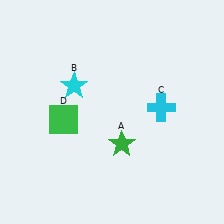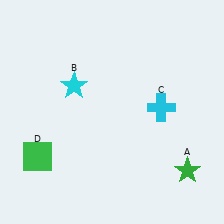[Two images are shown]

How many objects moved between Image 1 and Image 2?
2 objects moved between the two images.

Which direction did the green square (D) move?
The green square (D) moved down.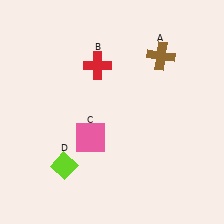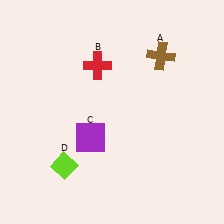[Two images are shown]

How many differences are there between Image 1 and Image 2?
There is 1 difference between the two images.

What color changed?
The square (C) changed from pink in Image 1 to purple in Image 2.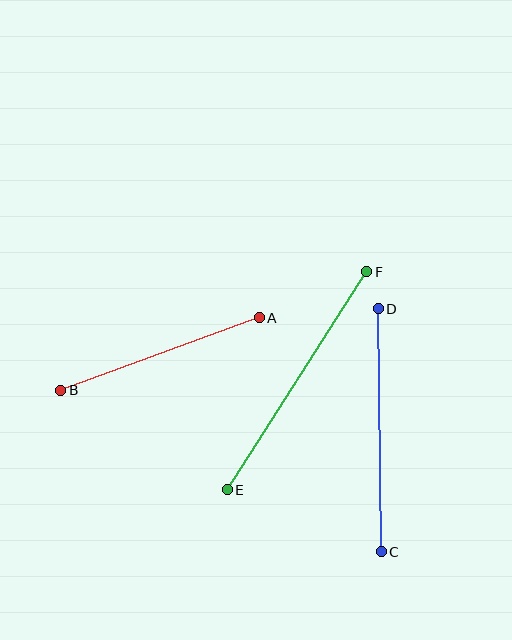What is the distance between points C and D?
The distance is approximately 243 pixels.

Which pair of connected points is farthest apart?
Points E and F are farthest apart.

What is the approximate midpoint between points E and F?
The midpoint is at approximately (297, 381) pixels.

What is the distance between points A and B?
The distance is approximately 211 pixels.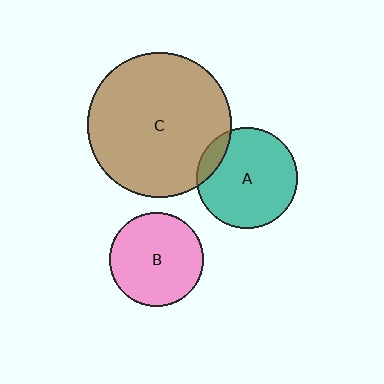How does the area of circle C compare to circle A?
Approximately 2.1 times.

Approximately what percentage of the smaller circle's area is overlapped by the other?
Approximately 10%.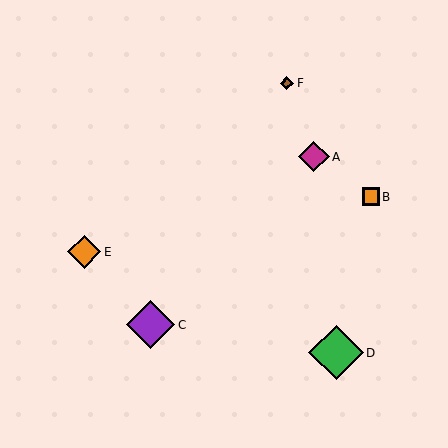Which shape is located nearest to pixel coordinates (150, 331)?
The purple diamond (labeled C) at (151, 325) is nearest to that location.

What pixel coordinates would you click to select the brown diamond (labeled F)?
Click at (287, 83) to select the brown diamond F.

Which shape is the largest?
The green diamond (labeled D) is the largest.